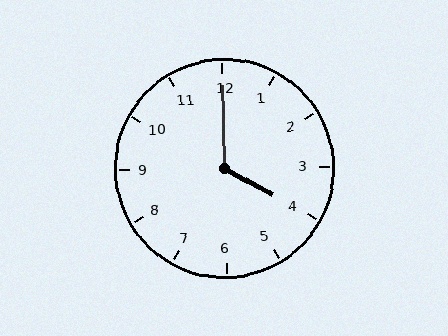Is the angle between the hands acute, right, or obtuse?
It is obtuse.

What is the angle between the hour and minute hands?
Approximately 120 degrees.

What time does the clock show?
4:00.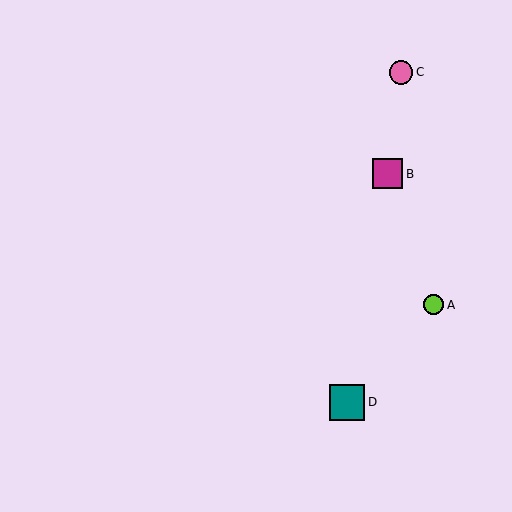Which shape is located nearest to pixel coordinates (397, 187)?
The magenta square (labeled B) at (387, 174) is nearest to that location.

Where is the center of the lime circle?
The center of the lime circle is at (434, 305).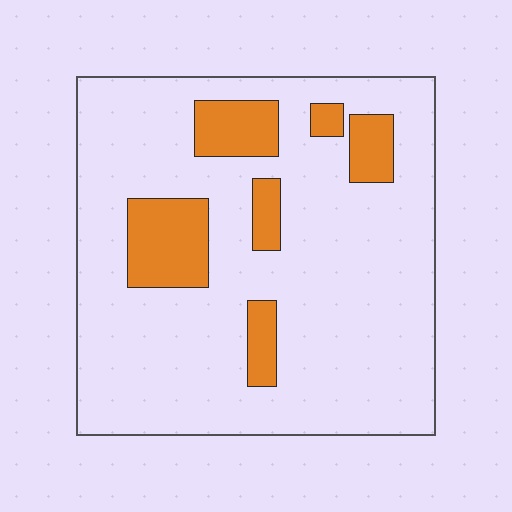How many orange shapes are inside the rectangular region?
6.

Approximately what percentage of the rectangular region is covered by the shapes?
Approximately 15%.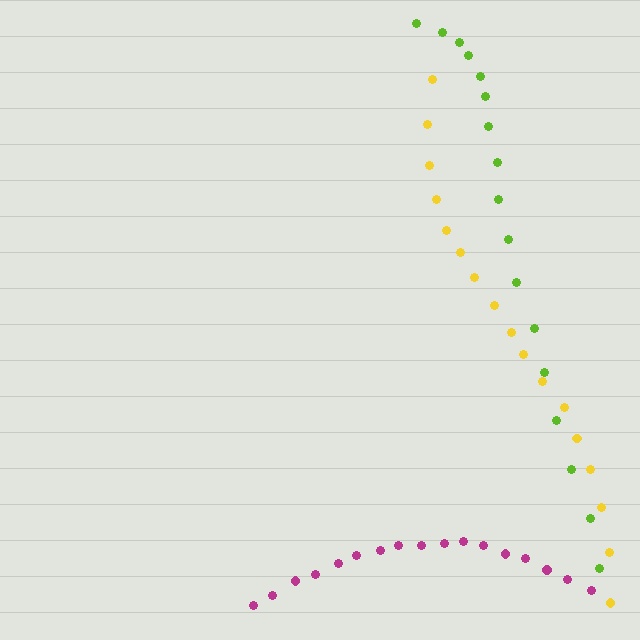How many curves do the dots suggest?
There are 3 distinct paths.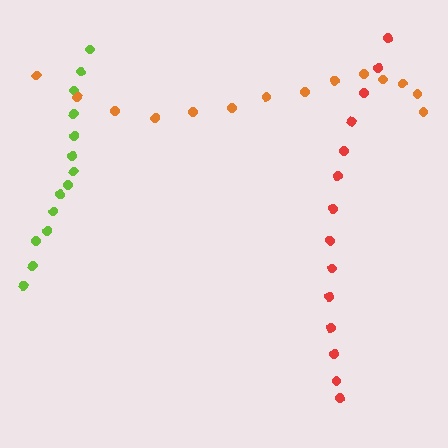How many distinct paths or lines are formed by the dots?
There are 3 distinct paths.